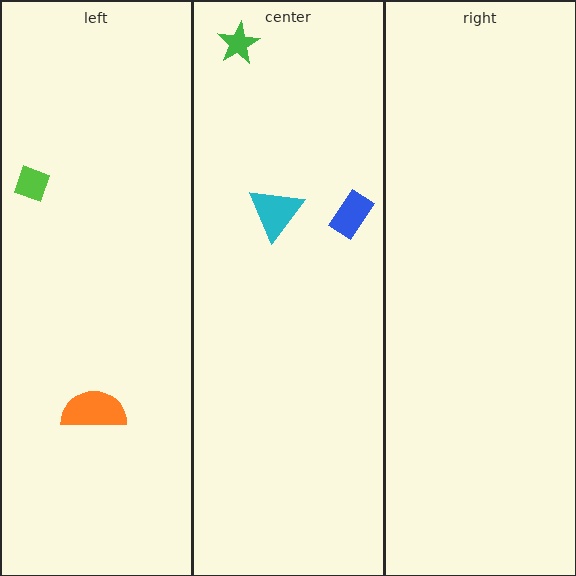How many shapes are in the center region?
3.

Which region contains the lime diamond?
The left region.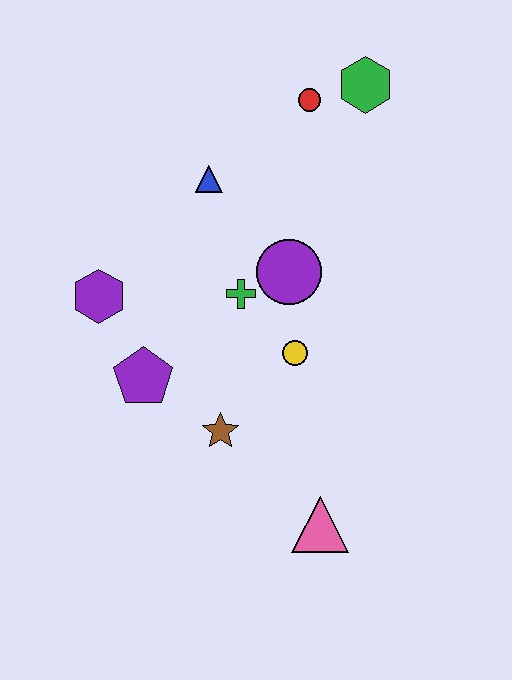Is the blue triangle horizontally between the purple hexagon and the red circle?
Yes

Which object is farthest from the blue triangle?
The pink triangle is farthest from the blue triangle.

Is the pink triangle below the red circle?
Yes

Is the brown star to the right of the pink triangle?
No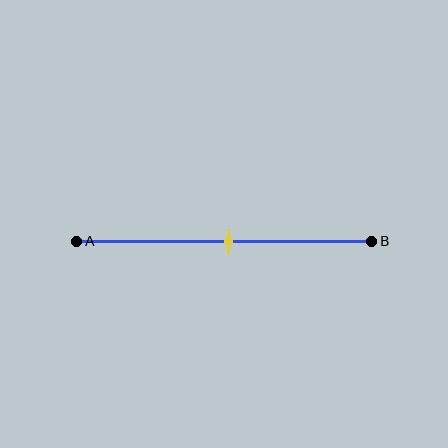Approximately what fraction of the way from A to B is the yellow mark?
The yellow mark is approximately 50% of the way from A to B.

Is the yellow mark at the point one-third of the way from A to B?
No, the mark is at about 50% from A, not at the 33% one-third point.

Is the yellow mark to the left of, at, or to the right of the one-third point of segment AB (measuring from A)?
The yellow mark is to the right of the one-third point of segment AB.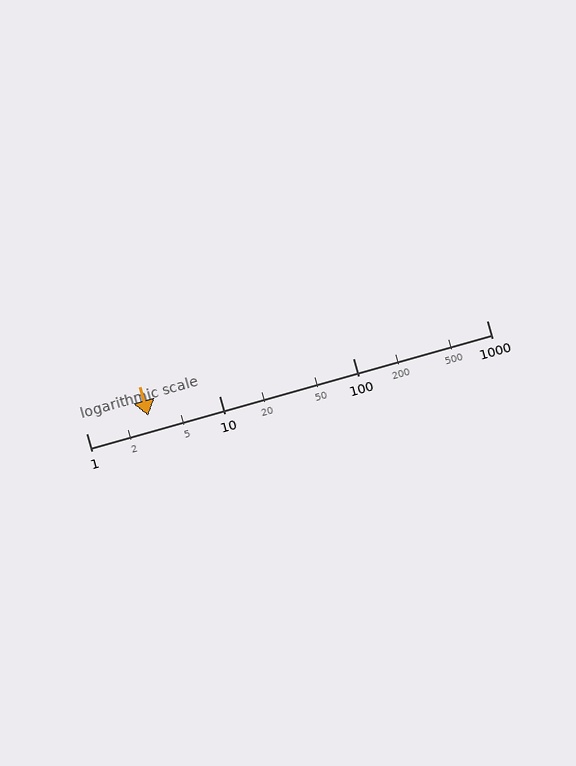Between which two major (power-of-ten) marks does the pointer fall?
The pointer is between 1 and 10.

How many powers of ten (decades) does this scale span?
The scale spans 3 decades, from 1 to 1000.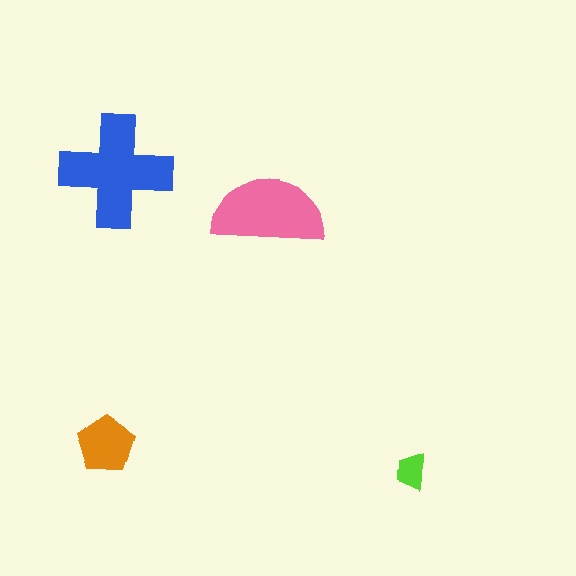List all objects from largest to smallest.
The blue cross, the pink semicircle, the orange pentagon, the lime trapezoid.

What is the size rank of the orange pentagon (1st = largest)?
3rd.